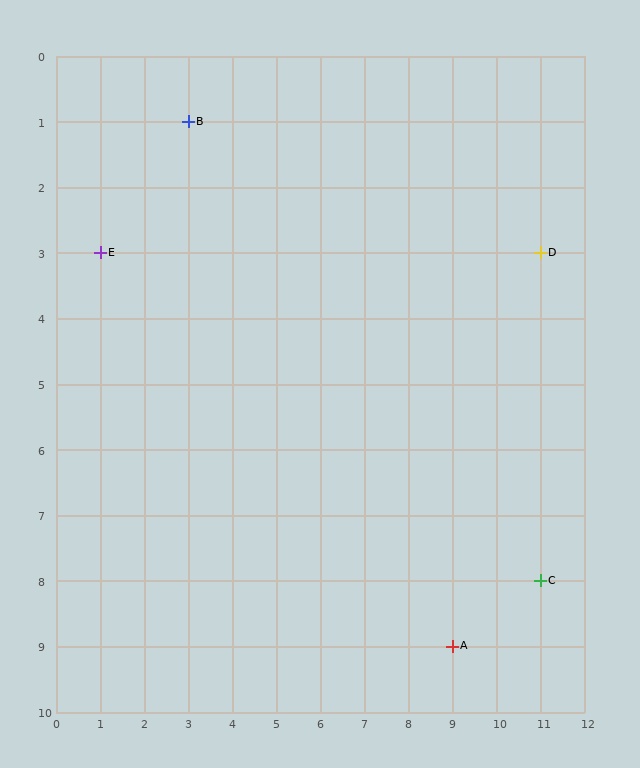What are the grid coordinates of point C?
Point C is at grid coordinates (11, 8).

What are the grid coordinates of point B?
Point B is at grid coordinates (3, 1).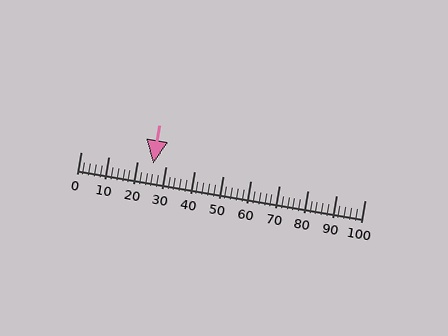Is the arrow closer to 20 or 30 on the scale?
The arrow is closer to 30.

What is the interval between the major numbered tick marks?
The major tick marks are spaced 10 units apart.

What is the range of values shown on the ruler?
The ruler shows values from 0 to 100.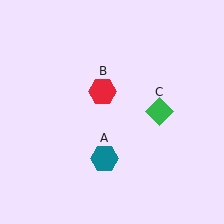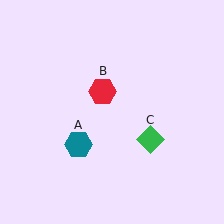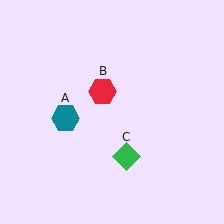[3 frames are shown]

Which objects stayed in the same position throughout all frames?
Red hexagon (object B) remained stationary.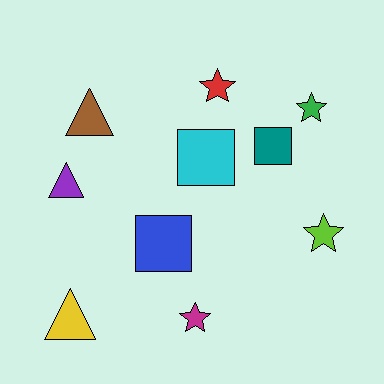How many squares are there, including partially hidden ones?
There are 3 squares.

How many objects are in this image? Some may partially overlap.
There are 10 objects.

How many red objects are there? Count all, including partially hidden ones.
There is 1 red object.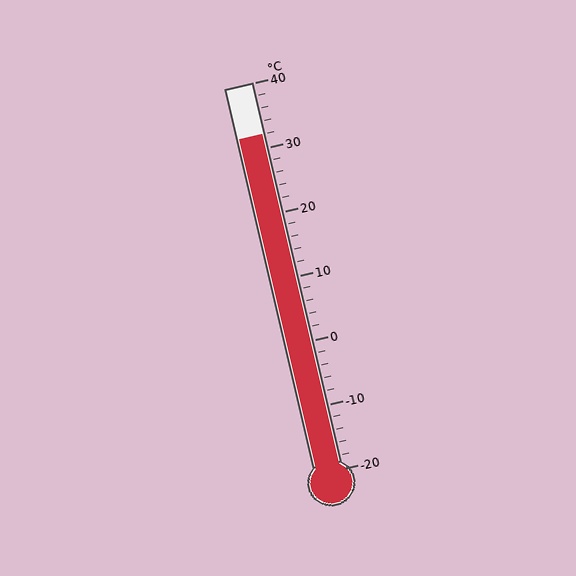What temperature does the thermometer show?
The thermometer shows approximately 32°C.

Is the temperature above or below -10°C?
The temperature is above -10°C.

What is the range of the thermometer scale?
The thermometer scale ranges from -20°C to 40°C.